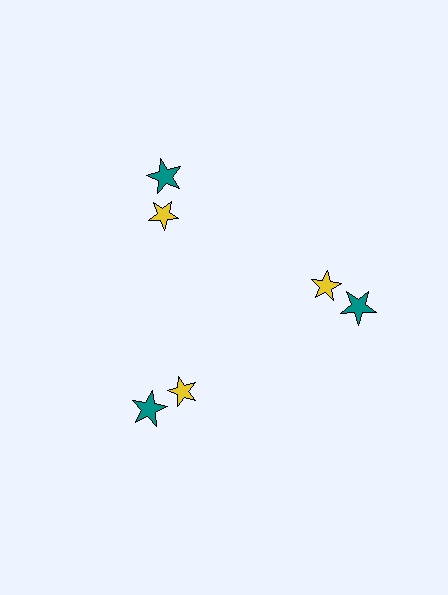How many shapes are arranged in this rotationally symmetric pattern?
There are 6 shapes, arranged in 3 groups of 2.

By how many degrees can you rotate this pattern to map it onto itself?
The pattern maps onto itself every 120 degrees of rotation.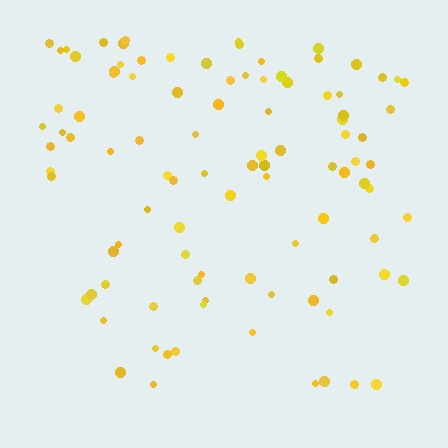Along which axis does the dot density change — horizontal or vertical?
Vertical.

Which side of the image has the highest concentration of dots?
The top.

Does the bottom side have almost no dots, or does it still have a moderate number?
Still a moderate number, just noticeably fewer than the top.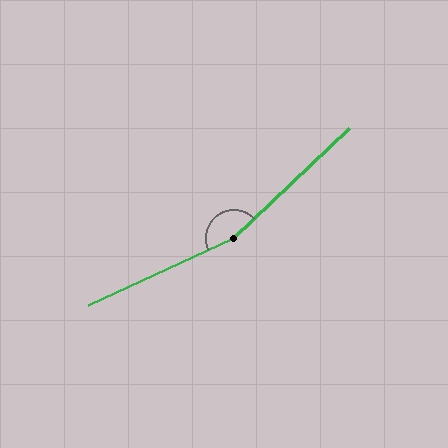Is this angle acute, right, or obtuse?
It is obtuse.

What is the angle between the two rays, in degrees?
Approximately 161 degrees.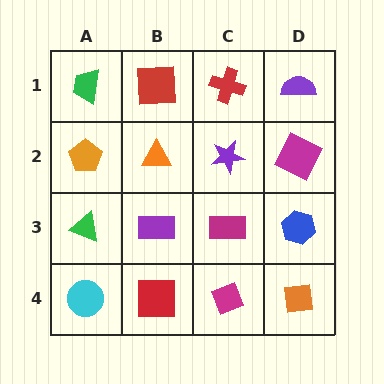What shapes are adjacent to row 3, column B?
An orange triangle (row 2, column B), a red square (row 4, column B), a green triangle (row 3, column A), a magenta rectangle (row 3, column C).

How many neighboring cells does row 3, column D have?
3.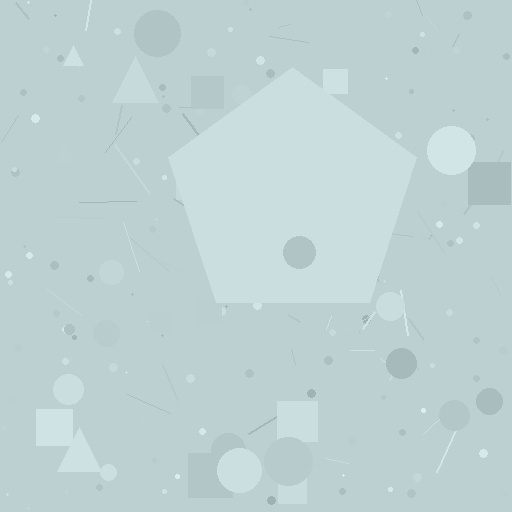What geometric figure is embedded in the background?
A pentagon is embedded in the background.